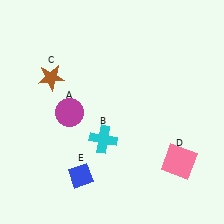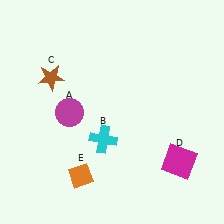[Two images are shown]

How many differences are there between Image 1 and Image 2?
There are 2 differences between the two images.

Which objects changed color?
D changed from pink to magenta. E changed from blue to orange.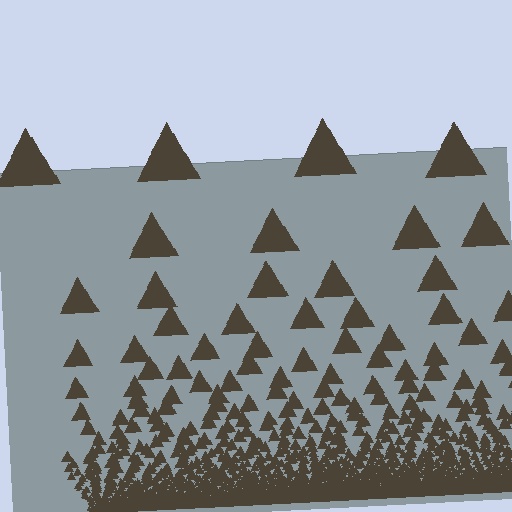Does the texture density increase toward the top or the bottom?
Density increases toward the bottom.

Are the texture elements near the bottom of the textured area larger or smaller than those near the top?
Smaller. The gradient is inverted — elements near the bottom are smaller and denser.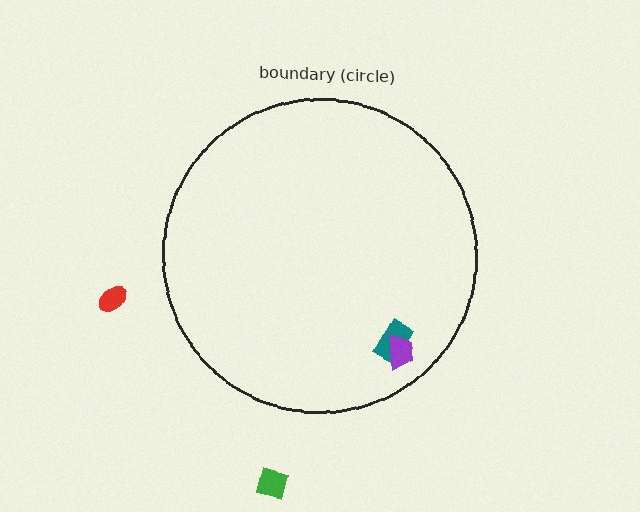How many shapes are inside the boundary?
2 inside, 2 outside.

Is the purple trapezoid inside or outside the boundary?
Inside.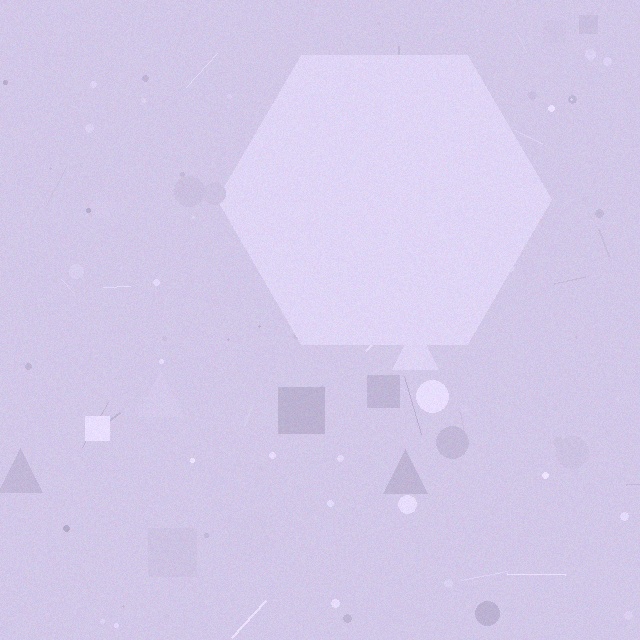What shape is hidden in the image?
A hexagon is hidden in the image.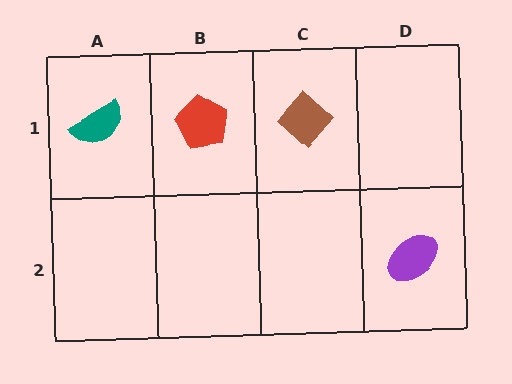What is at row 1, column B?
A red pentagon.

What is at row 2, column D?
A purple ellipse.